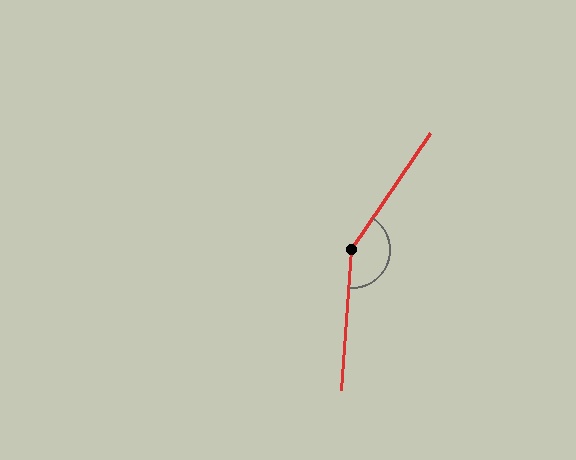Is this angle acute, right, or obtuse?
It is obtuse.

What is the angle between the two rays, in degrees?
Approximately 150 degrees.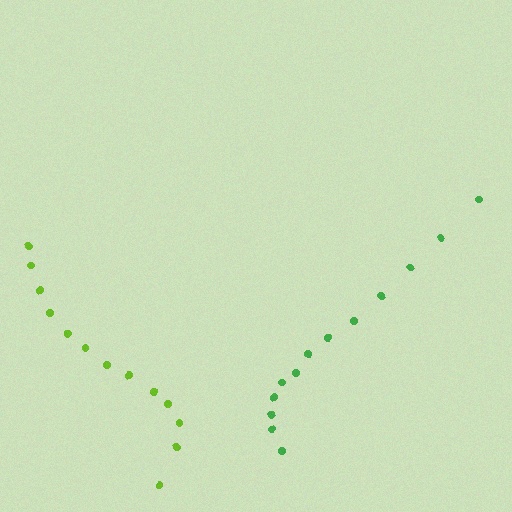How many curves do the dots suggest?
There are 2 distinct paths.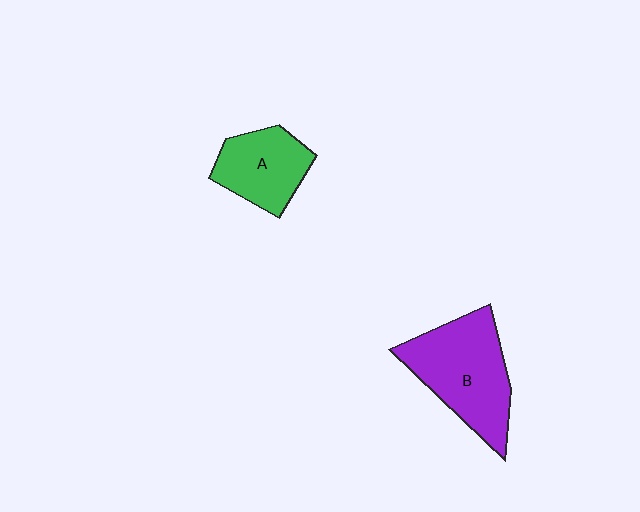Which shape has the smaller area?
Shape A (green).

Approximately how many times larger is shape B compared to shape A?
Approximately 1.6 times.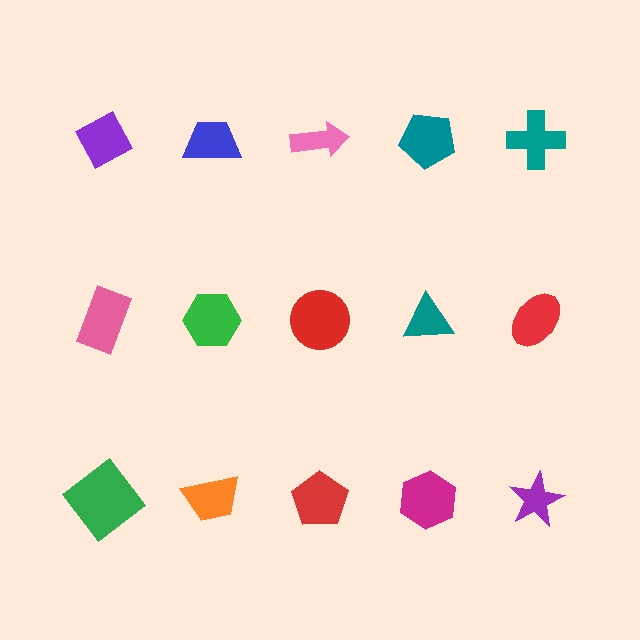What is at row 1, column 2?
A blue trapezoid.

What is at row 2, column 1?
A pink rectangle.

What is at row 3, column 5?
A purple star.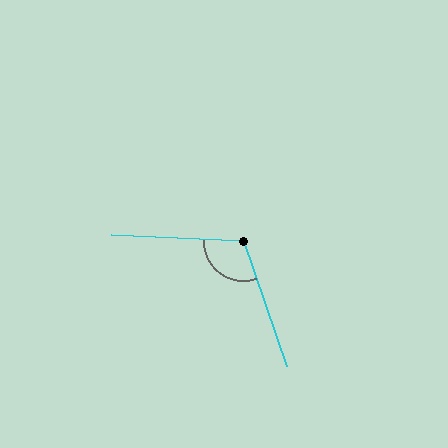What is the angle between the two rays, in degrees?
Approximately 112 degrees.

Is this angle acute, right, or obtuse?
It is obtuse.